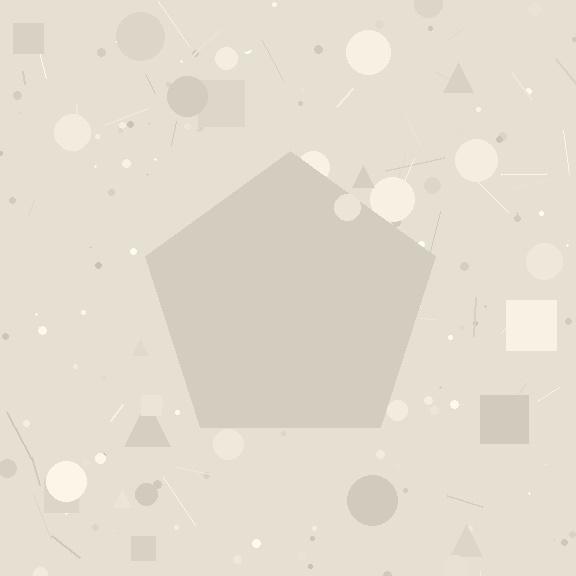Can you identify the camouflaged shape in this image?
The camouflaged shape is a pentagon.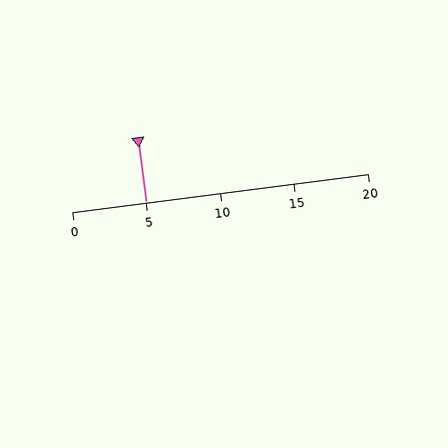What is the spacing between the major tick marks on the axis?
The major ticks are spaced 5 apart.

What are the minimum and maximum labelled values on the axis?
The axis runs from 0 to 20.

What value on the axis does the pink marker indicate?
The marker indicates approximately 5.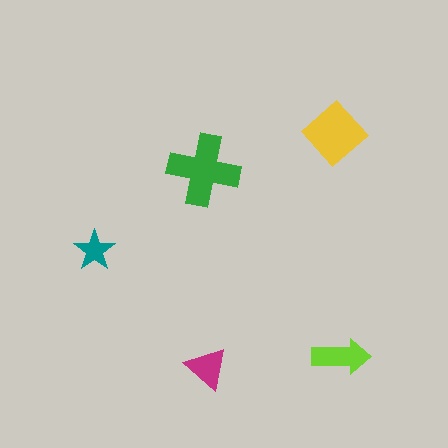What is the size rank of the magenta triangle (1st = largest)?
4th.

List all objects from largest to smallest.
The green cross, the yellow diamond, the lime arrow, the magenta triangle, the teal star.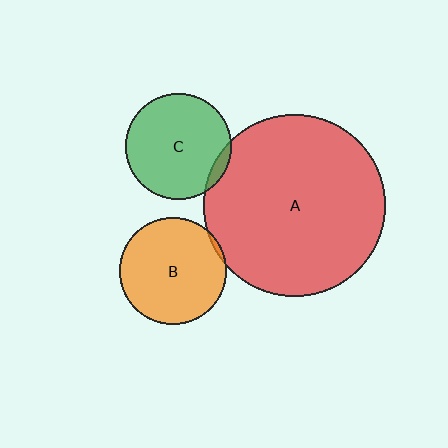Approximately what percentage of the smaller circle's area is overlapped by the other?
Approximately 5%.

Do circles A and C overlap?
Yes.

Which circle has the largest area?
Circle A (red).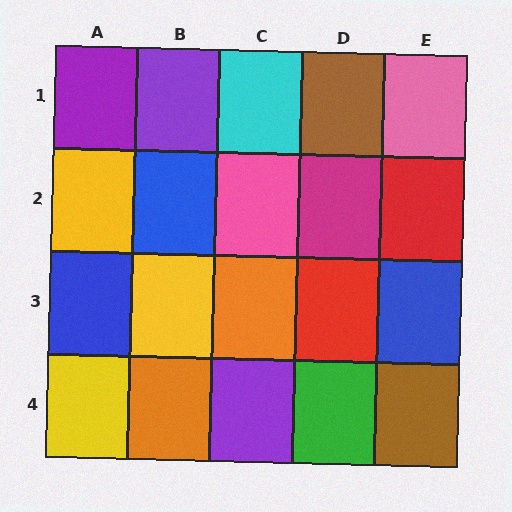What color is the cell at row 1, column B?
Purple.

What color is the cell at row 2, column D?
Magenta.